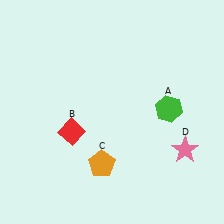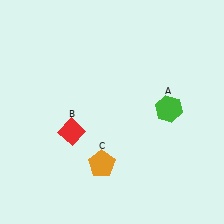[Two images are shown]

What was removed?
The pink star (D) was removed in Image 2.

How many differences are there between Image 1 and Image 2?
There is 1 difference between the two images.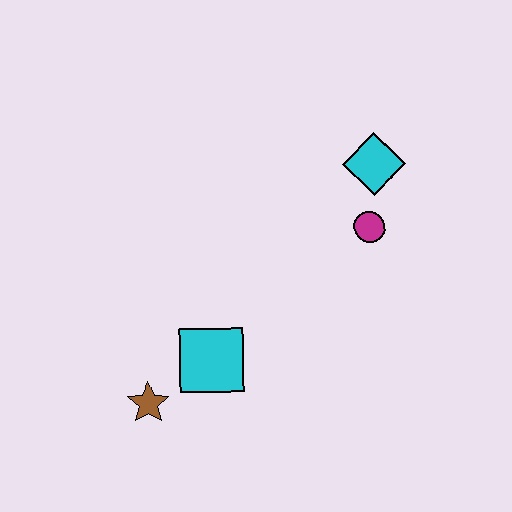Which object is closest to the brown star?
The cyan square is closest to the brown star.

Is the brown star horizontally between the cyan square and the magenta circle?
No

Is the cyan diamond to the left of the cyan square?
No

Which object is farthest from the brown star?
The cyan diamond is farthest from the brown star.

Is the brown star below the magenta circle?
Yes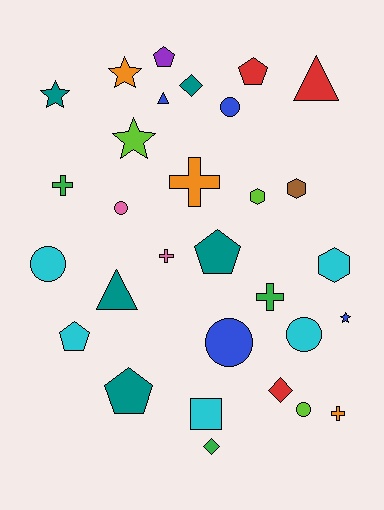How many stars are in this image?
There are 4 stars.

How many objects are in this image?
There are 30 objects.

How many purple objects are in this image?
There is 1 purple object.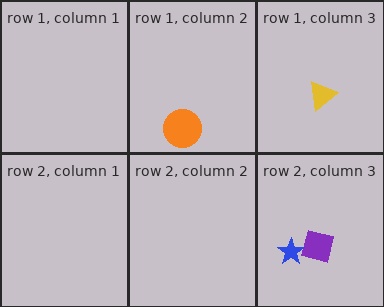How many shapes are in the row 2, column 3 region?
2.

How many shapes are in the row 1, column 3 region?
1.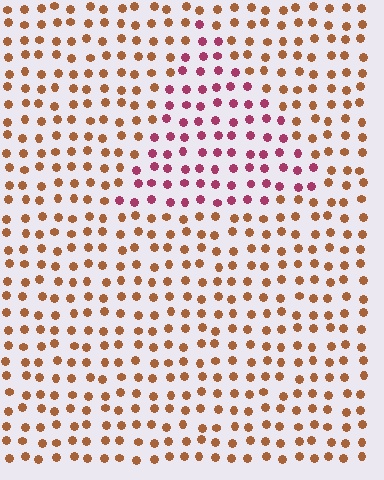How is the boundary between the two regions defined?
The boundary is defined purely by a slight shift in hue (about 50 degrees). Spacing, size, and orientation are identical on both sides.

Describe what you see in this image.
The image is filled with small brown elements in a uniform arrangement. A triangle-shaped region is visible where the elements are tinted to a slightly different hue, forming a subtle color boundary.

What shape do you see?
I see a triangle.